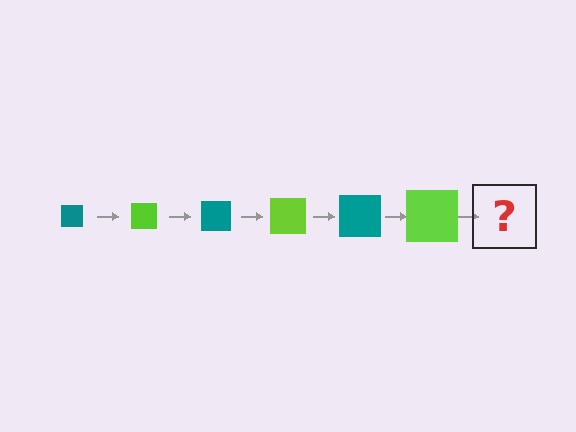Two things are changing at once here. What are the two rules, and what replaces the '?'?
The two rules are that the square grows larger each step and the color cycles through teal and lime. The '?' should be a teal square, larger than the previous one.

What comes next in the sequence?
The next element should be a teal square, larger than the previous one.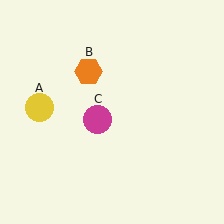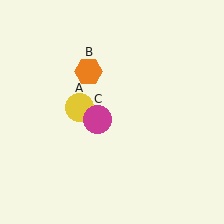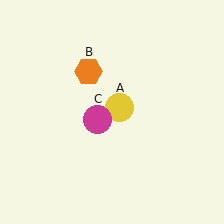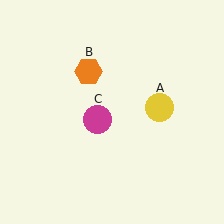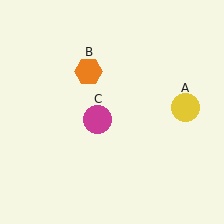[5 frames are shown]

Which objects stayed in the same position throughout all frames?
Orange hexagon (object B) and magenta circle (object C) remained stationary.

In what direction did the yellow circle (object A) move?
The yellow circle (object A) moved right.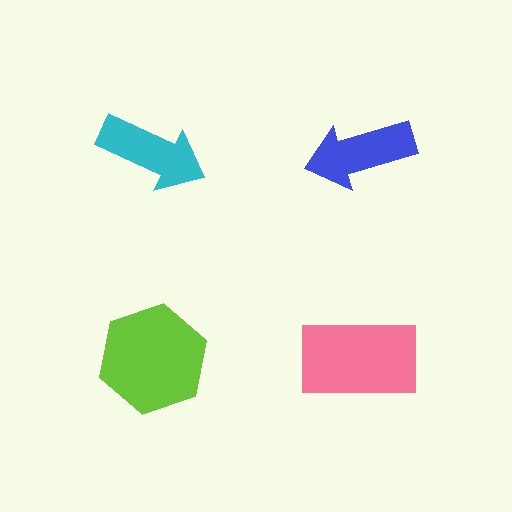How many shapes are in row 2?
2 shapes.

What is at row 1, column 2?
A blue arrow.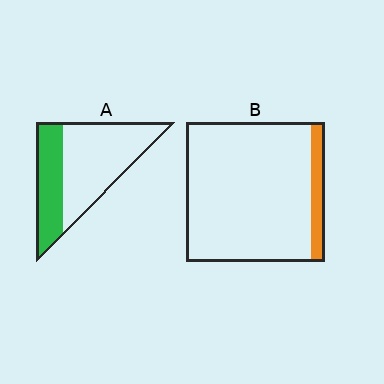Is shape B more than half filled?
No.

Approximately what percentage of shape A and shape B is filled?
A is approximately 35% and B is approximately 10%.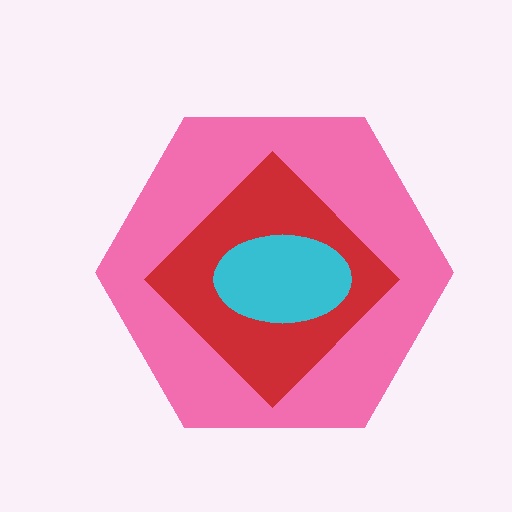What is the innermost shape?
The cyan ellipse.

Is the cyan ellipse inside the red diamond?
Yes.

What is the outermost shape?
The pink hexagon.